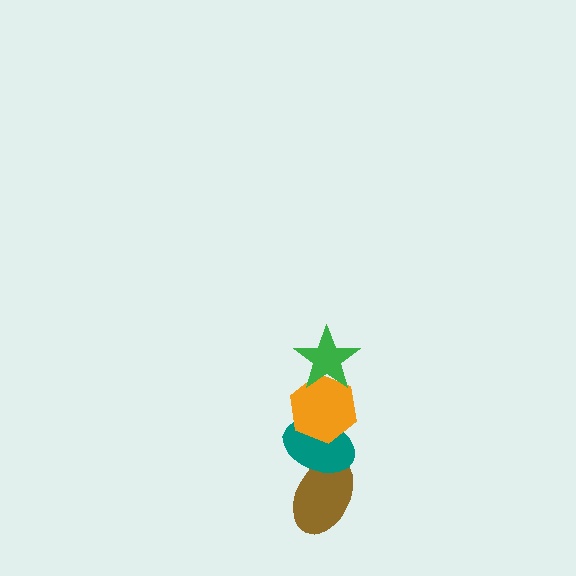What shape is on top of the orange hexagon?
The green star is on top of the orange hexagon.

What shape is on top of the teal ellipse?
The orange hexagon is on top of the teal ellipse.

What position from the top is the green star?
The green star is 1st from the top.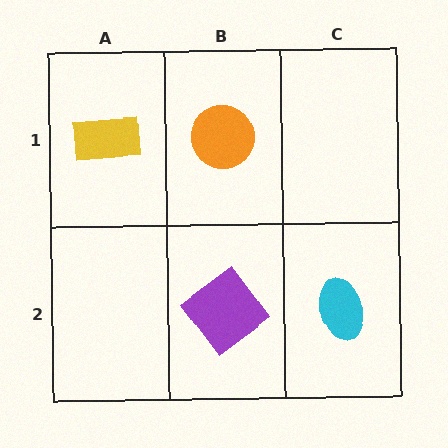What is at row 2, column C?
A cyan ellipse.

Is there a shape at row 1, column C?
No, that cell is empty.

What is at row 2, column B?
A purple diamond.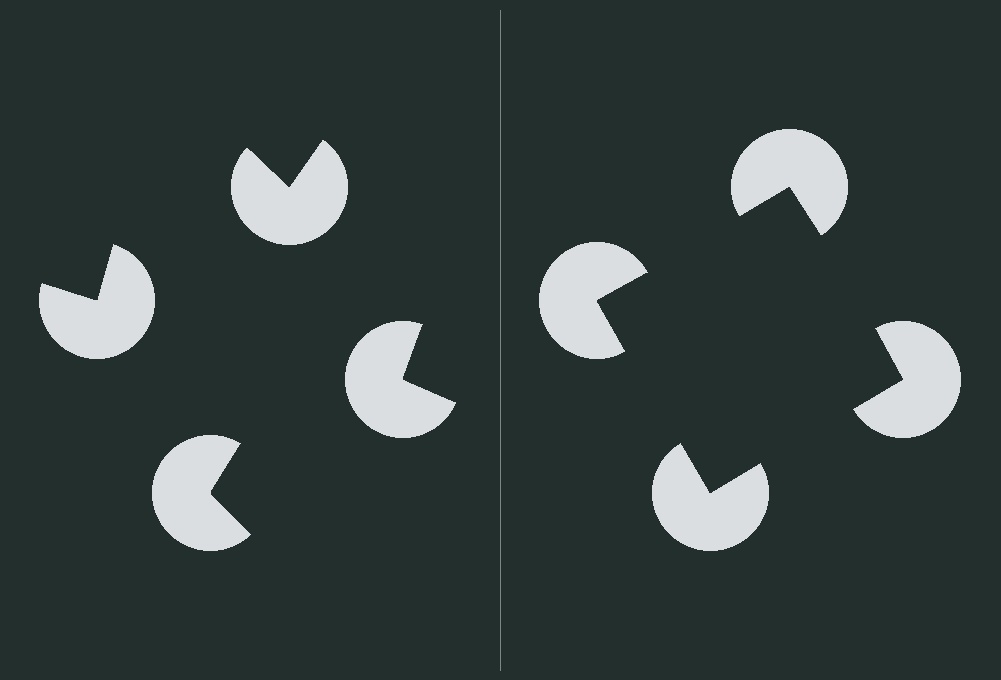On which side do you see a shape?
An illusory square appears on the right side. On the left side the wedge cuts are rotated, so no coherent shape forms.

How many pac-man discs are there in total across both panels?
8 — 4 on each side.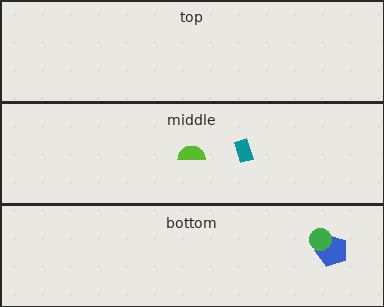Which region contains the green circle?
The bottom region.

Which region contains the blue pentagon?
The bottom region.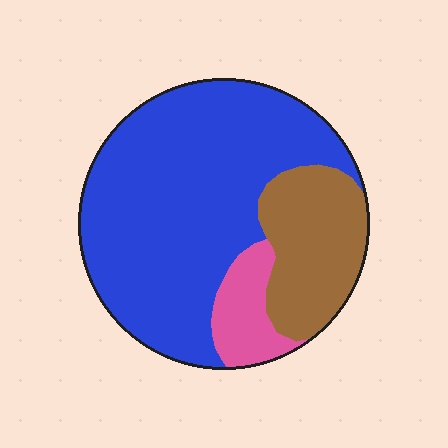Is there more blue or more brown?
Blue.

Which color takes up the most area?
Blue, at roughly 65%.